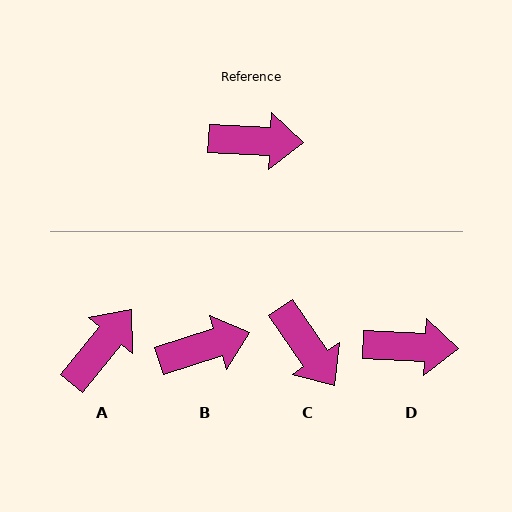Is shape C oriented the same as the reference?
No, it is off by about 53 degrees.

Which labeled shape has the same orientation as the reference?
D.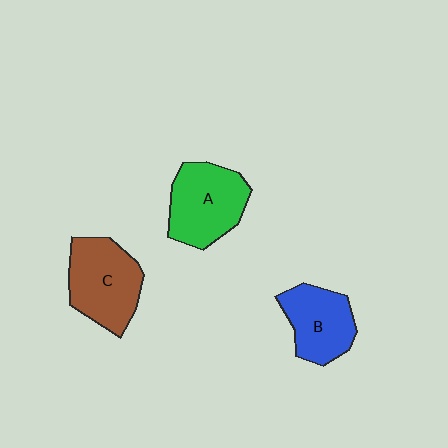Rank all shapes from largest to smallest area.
From largest to smallest: C (brown), A (green), B (blue).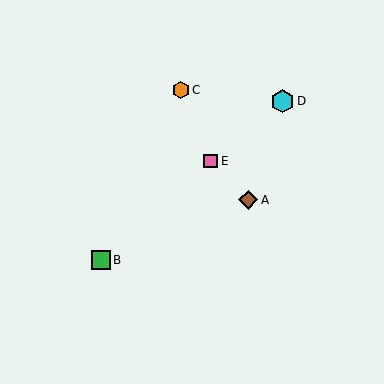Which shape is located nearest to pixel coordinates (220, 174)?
The pink square (labeled E) at (211, 161) is nearest to that location.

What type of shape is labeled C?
Shape C is an orange hexagon.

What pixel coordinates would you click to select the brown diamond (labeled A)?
Click at (248, 200) to select the brown diamond A.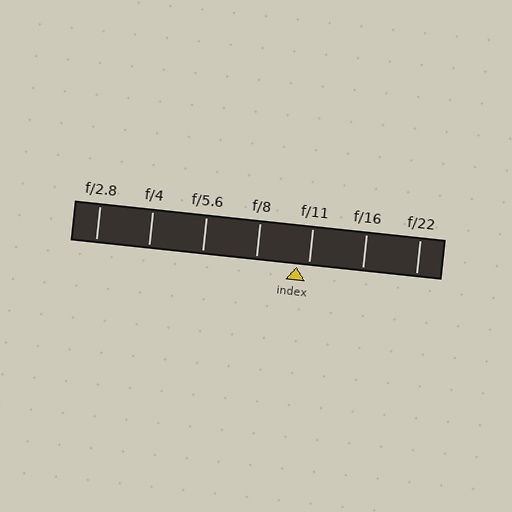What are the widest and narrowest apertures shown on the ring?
The widest aperture shown is f/2.8 and the narrowest is f/22.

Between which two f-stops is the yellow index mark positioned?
The index mark is between f/8 and f/11.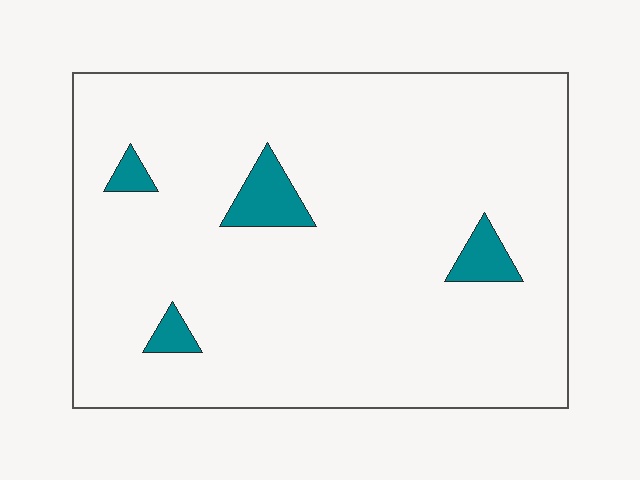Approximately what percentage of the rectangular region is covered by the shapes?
Approximately 5%.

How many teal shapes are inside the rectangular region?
4.